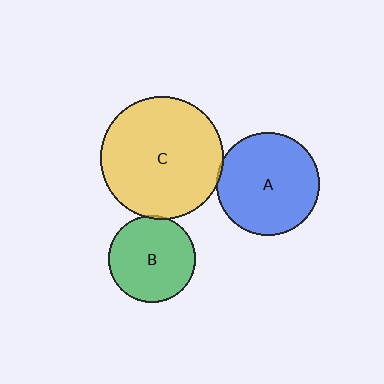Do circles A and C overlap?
Yes.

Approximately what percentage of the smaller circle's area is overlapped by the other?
Approximately 5%.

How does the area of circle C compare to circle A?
Approximately 1.4 times.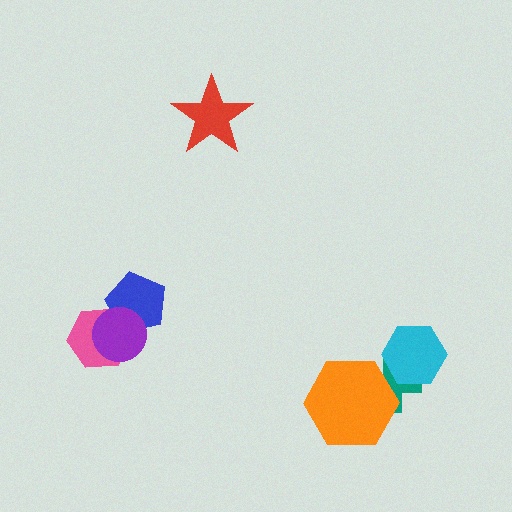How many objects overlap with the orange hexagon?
1 object overlaps with the orange hexagon.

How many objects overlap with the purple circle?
2 objects overlap with the purple circle.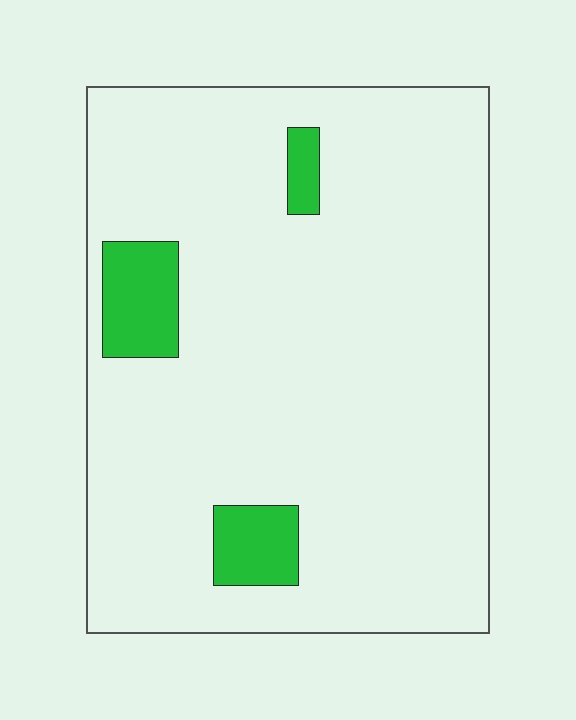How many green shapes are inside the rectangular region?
3.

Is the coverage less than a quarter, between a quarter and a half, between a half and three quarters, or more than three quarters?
Less than a quarter.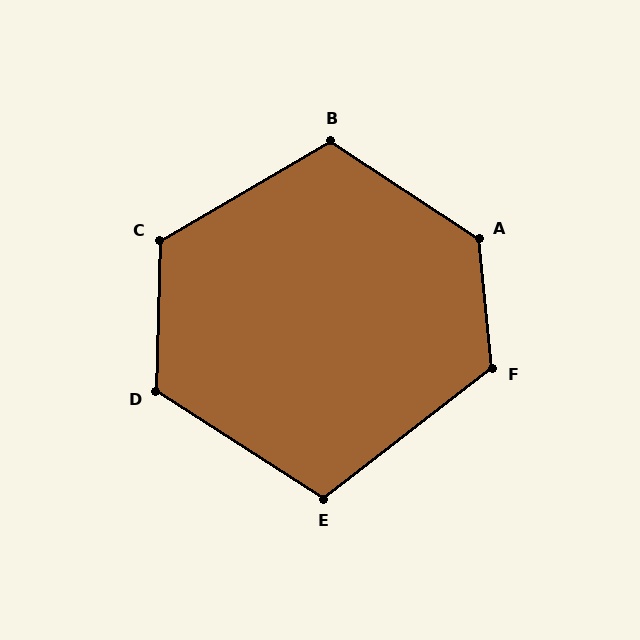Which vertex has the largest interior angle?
A, at approximately 129 degrees.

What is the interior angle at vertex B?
Approximately 117 degrees (obtuse).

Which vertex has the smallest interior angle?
E, at approximately 110 degrees.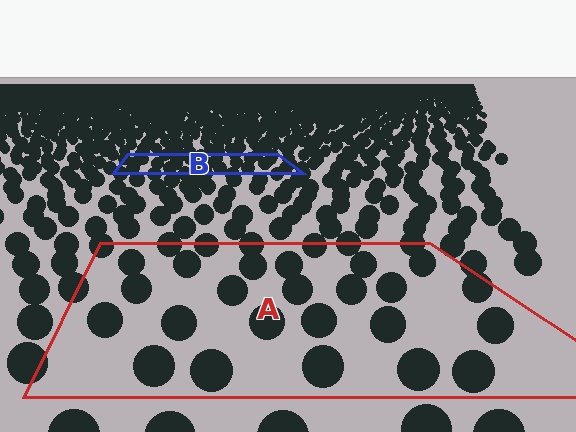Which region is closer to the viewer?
Region A is closer. The texture elements there are larger and more spread out.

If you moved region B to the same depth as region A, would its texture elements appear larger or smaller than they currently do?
They would appear larger. At a closer depth, the same texture elements are projected at a bigger on-screen size.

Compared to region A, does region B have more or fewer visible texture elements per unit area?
Region B has more texture elements per unit area — they are packed more densely because it is farther away.